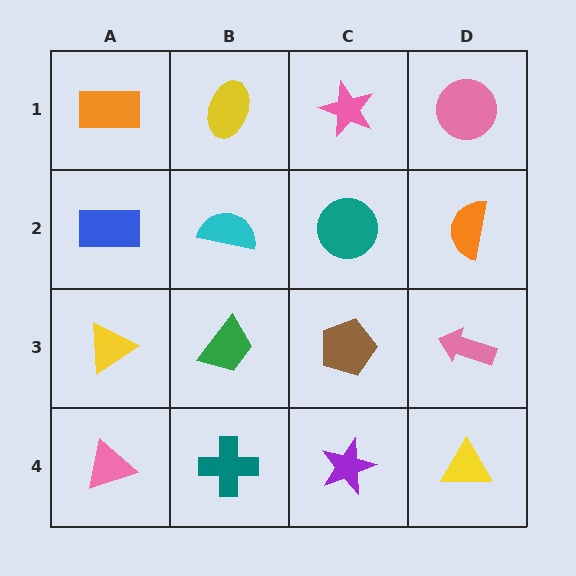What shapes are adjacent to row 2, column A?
An orange rectangle (row 1, column A), a yellow triangle (row 3, column A), a cyan semicircle (row 2, column B).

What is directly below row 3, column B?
A teal cross.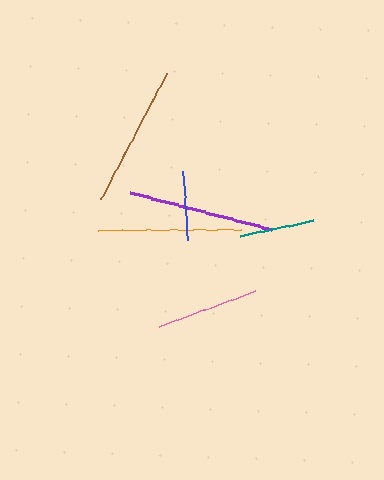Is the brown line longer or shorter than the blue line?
The brown line is longer than the blue line.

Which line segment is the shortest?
The blue line is the shortest at approximately 69 pixels.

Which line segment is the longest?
The purple line is the longest at approximately 147 pixels.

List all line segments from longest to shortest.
From longest to shortest: purple, orange, brown, pink, teal, blue.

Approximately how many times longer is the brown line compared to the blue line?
The brown line is approximately 2.0 times the length of the blue line.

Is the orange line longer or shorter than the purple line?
The purple line is longer than the orange line.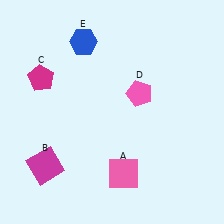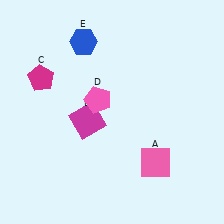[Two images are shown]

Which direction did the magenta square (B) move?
The magenta square (B) moved up.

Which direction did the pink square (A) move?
The pink square (A) moved right.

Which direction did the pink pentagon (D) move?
The pink pentagon (D) moved left.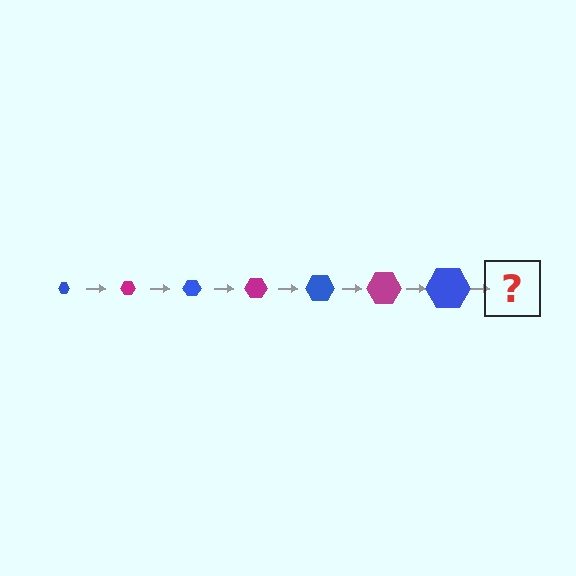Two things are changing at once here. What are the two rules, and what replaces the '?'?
The two rules are that the hexagon grows larger each step and the color cycles through blue and magenta. The '?' should be a magenta hexagon, larger than the previous one.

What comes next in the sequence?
The next element should be a magenta hexagon, larger than the previous one.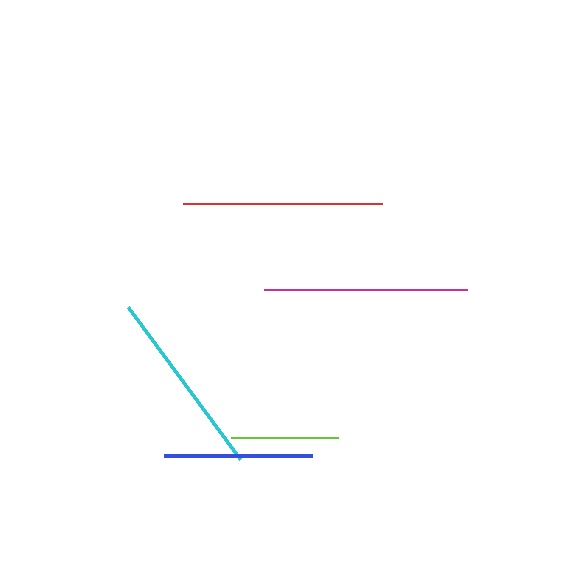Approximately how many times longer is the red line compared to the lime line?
The red line is approximately 1.9 times the length of the lime line.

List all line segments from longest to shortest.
From longest to shortest: magenta, red, cyan, blue, lime.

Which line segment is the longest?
The magenta line is the longest at approximately 203 pixels.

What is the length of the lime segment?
The lime segment is approximately 106 pixels long.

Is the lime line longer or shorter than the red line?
The red line is longer than the lime line.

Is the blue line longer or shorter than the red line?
The red line is longer than the blue line.